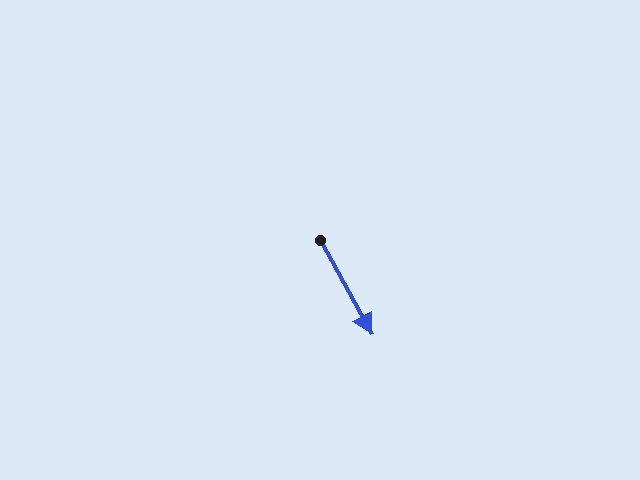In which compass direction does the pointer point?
Southeast.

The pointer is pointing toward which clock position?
Roughly 5 o'clock.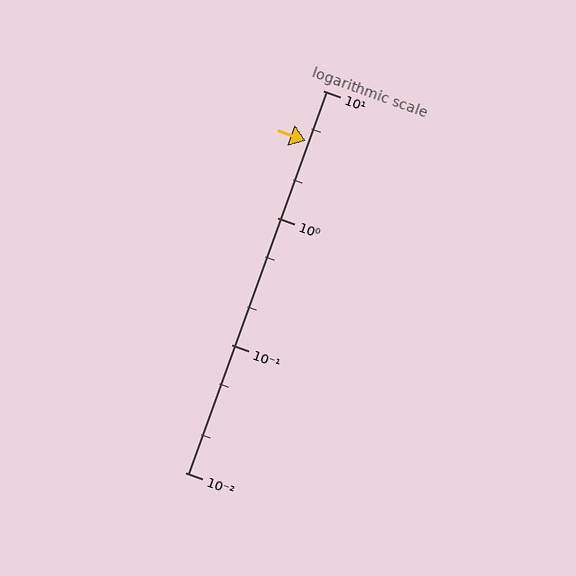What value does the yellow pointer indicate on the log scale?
The pointer indicates approximately 4.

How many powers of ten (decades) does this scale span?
The scale spans 3 decades, from 0.01 to 10.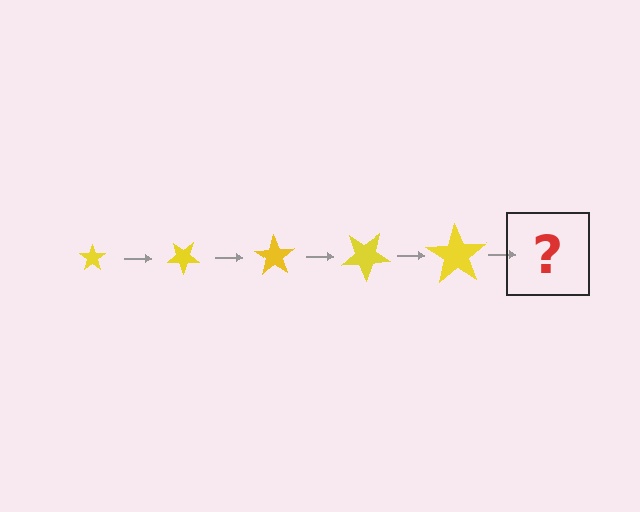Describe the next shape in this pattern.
It should be a star, larger than the previous one and rotated 175 degrees from the start.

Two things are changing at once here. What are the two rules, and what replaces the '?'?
The two rules are that the star grows larger each step and it rotates 35 degrees each step. The '?' should be a star, larger than the previous one and rotated 175 degrees from the start.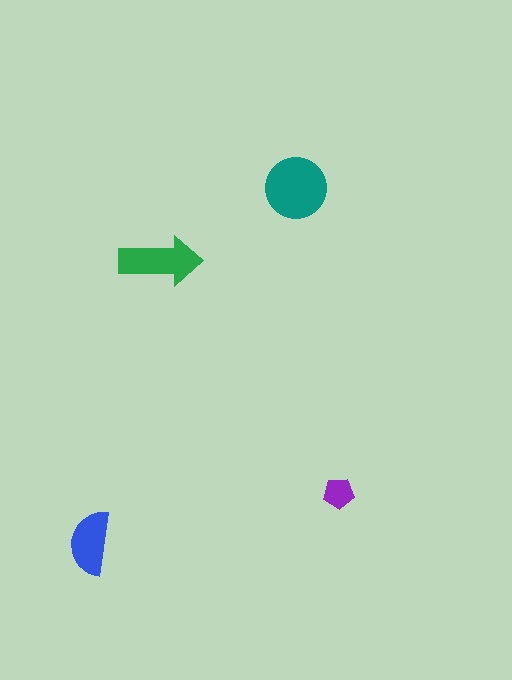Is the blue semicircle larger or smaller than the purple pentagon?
Larger.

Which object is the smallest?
The purple pentagon.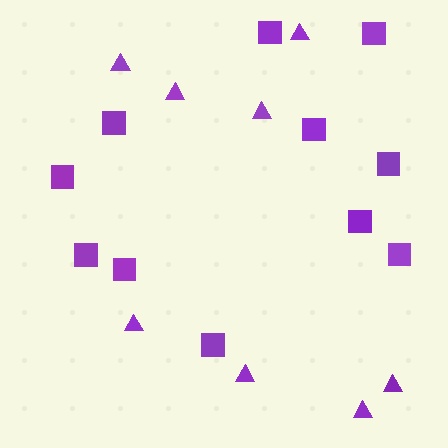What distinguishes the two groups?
There are 2 groups: one group of squares (11) and one group of triangles (8).